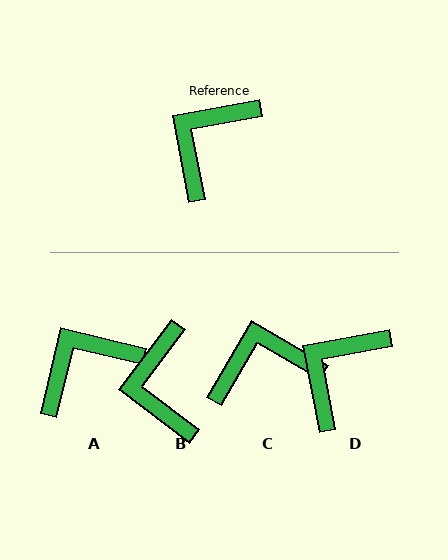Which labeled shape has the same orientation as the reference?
D.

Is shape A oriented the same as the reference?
No, it is off by about 24 degrees.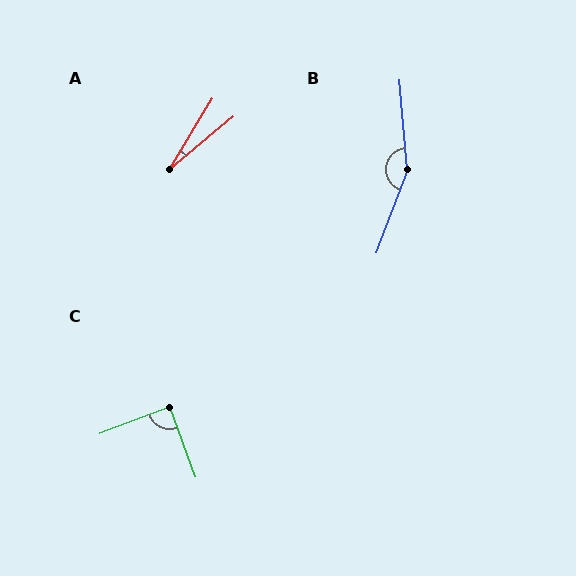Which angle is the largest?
B, at approximately 155 degrees.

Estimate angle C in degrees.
Approximately 90 degrees.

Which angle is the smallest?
A, at approximately 19 degrees.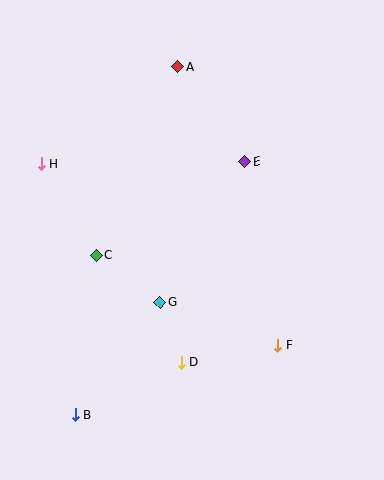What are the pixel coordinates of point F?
Point F is at (278, 346).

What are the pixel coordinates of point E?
Point E is at (245, 161).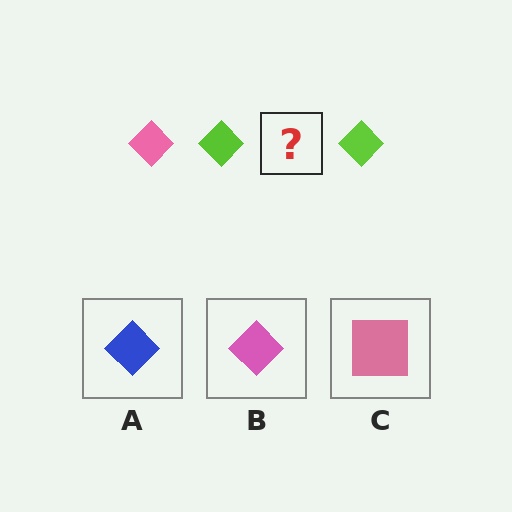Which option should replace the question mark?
Option B.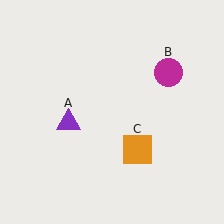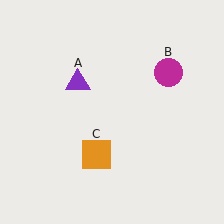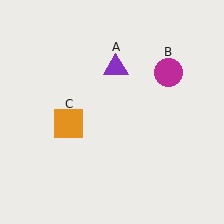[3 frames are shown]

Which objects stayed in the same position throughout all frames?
Magenta circle (object B) remained stationary.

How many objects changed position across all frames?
2 objects changed position: purple triangle (object A), orange square (object C).